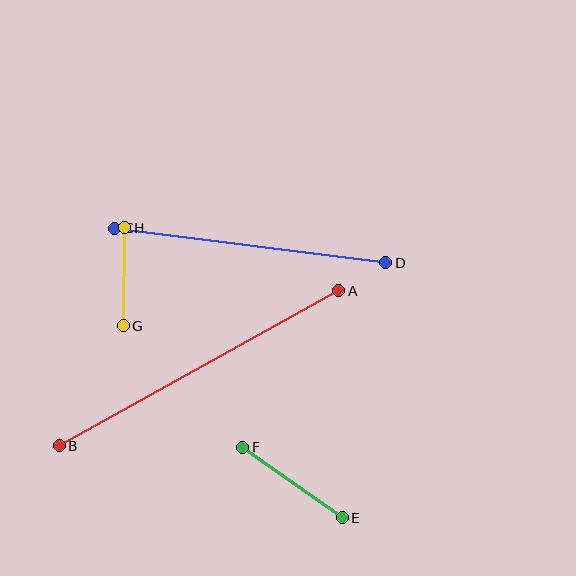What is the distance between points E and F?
The distance is approximately 122 pixels.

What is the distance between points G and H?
The distance is approximately 98 pixels.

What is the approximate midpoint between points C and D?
The midpoint is at approximately (250, 246) pixels.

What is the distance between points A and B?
The distance is approximately 320 pixels.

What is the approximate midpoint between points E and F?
The midpoint is at approximately (293, 483) pixels.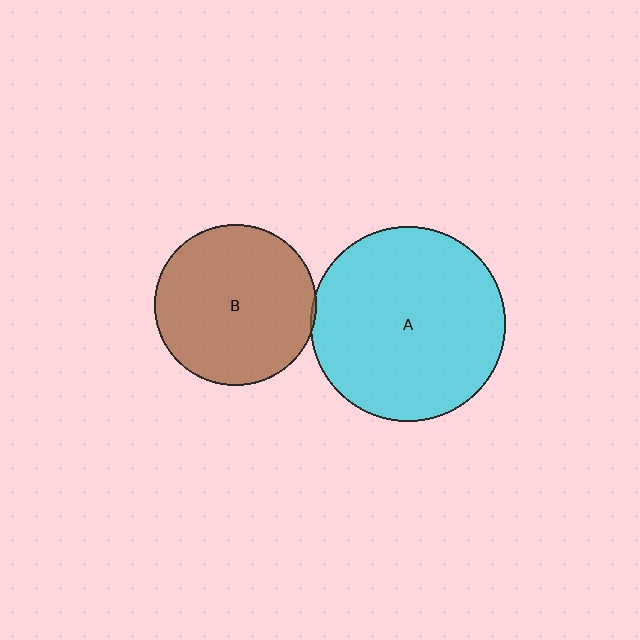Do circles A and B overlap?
Yes.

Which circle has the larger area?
Circle A (cyan).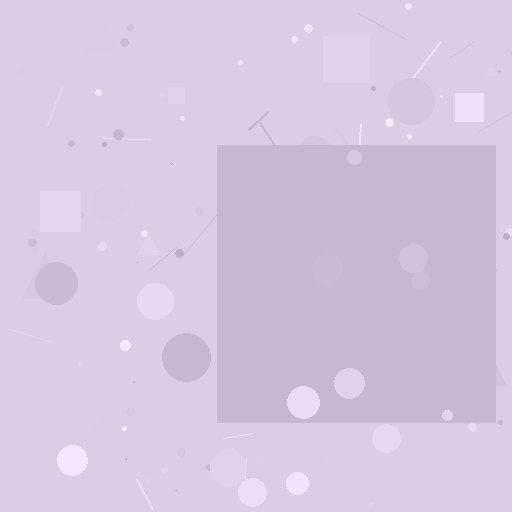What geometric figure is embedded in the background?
A square is embedded in the background.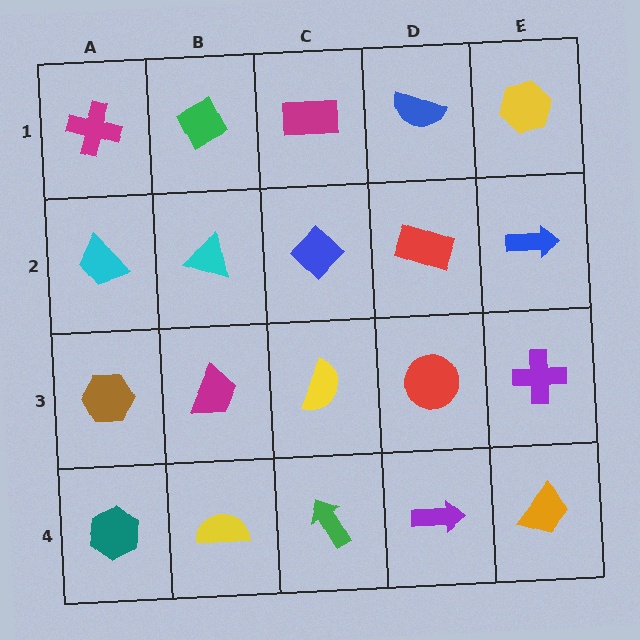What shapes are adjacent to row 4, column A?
A brown hexagon (row 3, column A), a yellow semicircle (row 4, column B).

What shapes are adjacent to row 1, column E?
A blue arrow (row 2, column E), a blue semicircle (row 1, column D).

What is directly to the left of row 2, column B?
A cyan trapezoid.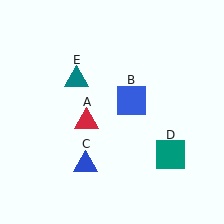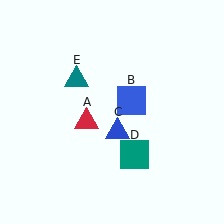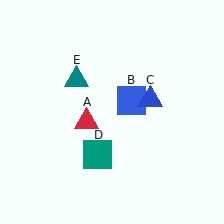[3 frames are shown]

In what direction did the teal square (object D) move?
The teal square (object D) moved left.